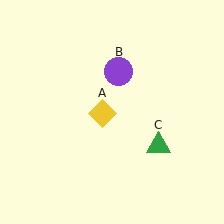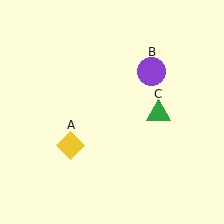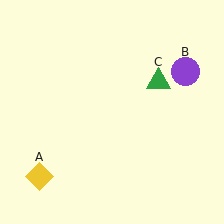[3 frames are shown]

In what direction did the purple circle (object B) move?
The purple circle (object B) moved right.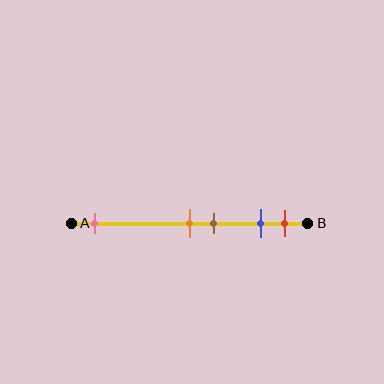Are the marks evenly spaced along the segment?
No, the marks are not evenly spaced.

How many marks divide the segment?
There are 5 marks dividing the segment.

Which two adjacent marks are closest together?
The orange and brown marks are the closest adjacent pair.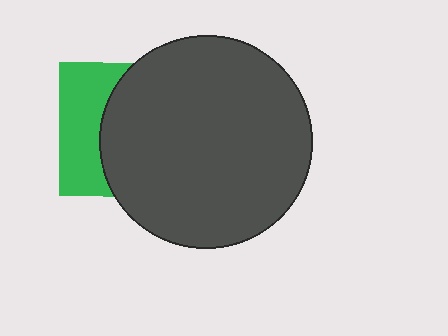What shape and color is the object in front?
The object in front is a dark gray circle.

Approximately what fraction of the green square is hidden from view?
Roughly 64% of the green square is hidden behind the dark gray circle.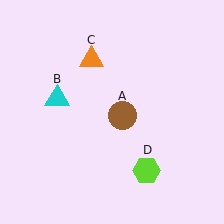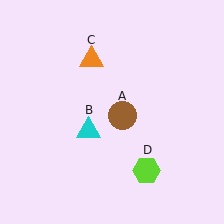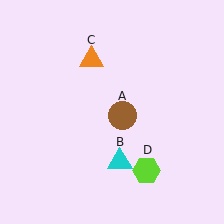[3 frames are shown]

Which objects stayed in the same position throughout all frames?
Brown circle (object A) and orange triangle (object C) and lime hexagon (object D) remained stationary.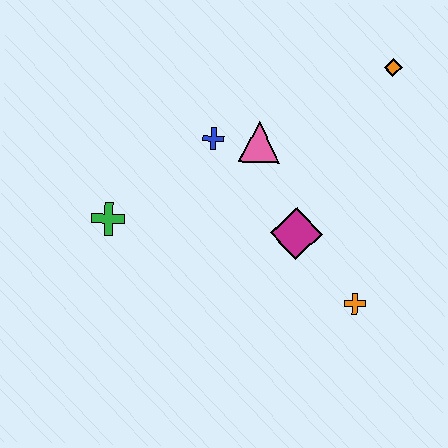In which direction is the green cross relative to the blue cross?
The green cross is to the left of the blue cross.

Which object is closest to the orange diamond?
The pink triangle is closest to the orange diamond.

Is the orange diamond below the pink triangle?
No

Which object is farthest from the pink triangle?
The orange cross is farthest from the pink triangle.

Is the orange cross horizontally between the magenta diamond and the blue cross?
No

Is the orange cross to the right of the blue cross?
Yes